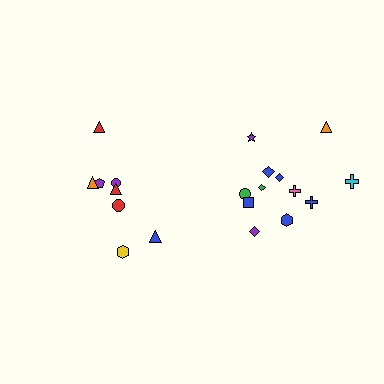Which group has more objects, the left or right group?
The right group.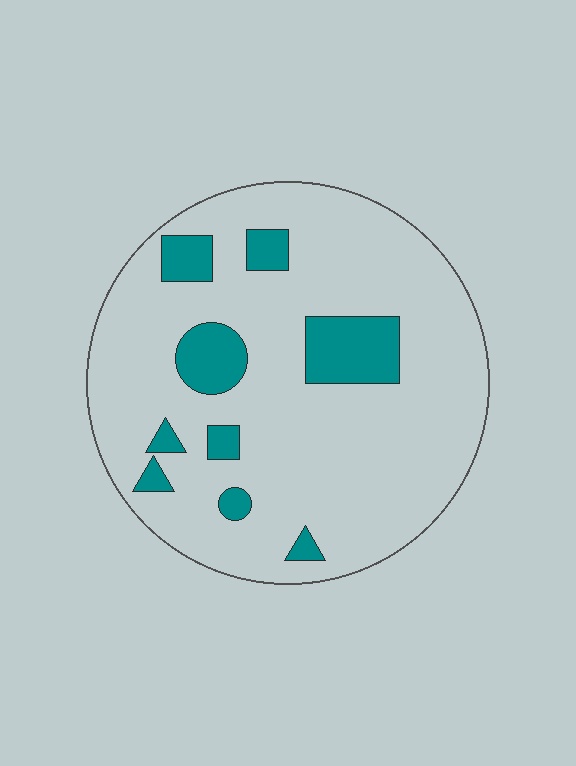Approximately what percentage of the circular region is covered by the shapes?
Approximately 15%.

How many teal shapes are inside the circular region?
9.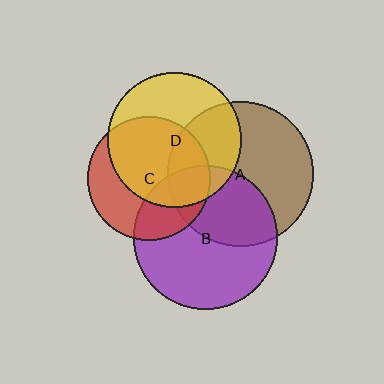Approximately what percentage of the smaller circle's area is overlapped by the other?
Approximately 30%.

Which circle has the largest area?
Circle A (brown).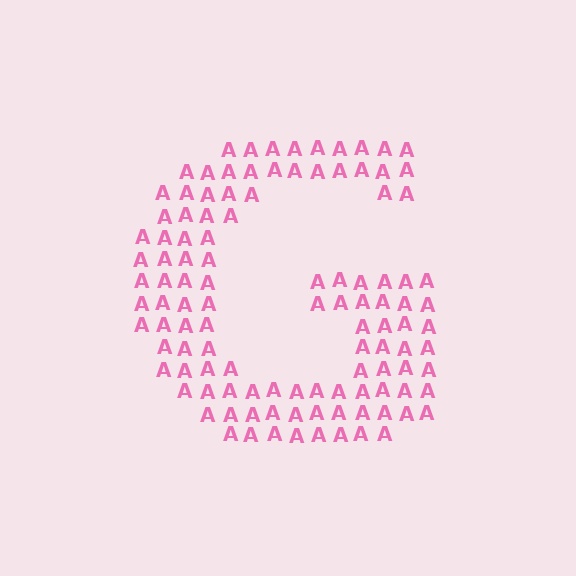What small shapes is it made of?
It is made of small letter A's.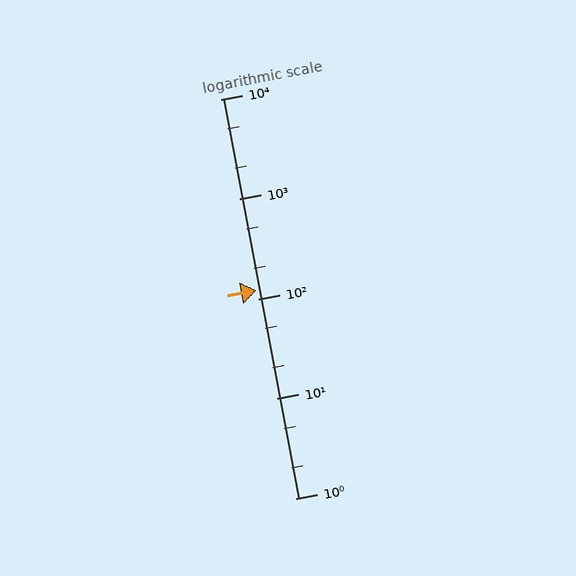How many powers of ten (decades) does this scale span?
The scale spans 4 decades, from 1 to 10000.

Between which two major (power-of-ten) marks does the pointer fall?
The pointer is between 100 and 1000.